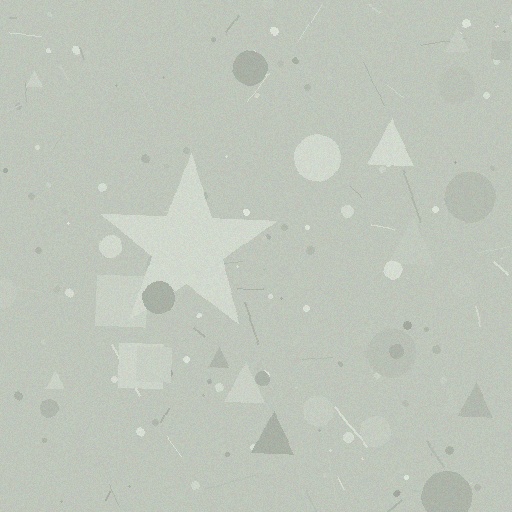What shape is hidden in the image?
A star is hidden in the image.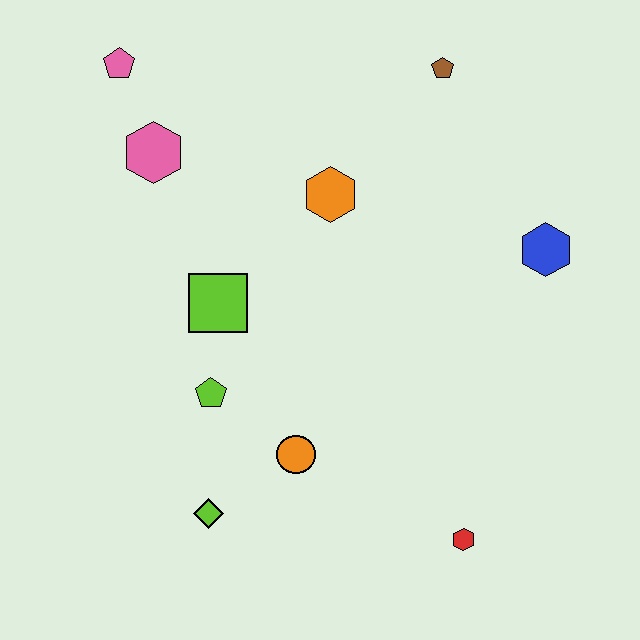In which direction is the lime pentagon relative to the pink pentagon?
The lime pentagon is below the pink pentagon.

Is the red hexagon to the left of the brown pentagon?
No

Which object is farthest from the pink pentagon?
The red hexagon is farthest from the pink pentagon.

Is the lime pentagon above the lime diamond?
Yes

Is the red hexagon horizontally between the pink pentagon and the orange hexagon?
No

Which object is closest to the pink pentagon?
The pink hexagon is closest to the pink pentagon.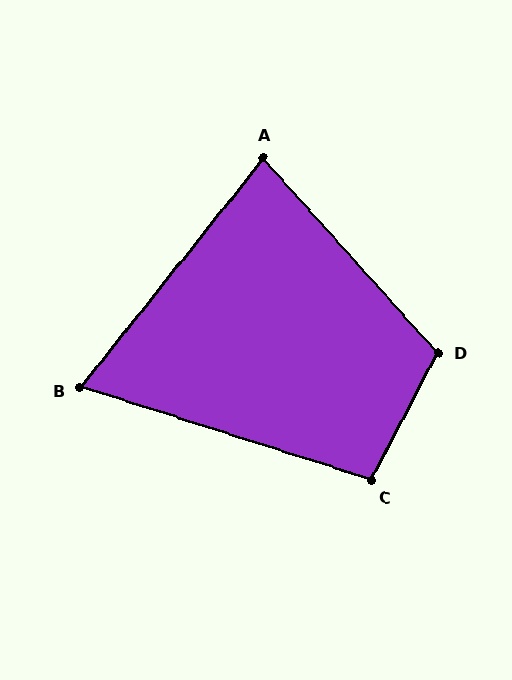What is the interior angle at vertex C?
Approximately 99 degrees (obtuse).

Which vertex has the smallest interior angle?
B, at approximately 69 degrees.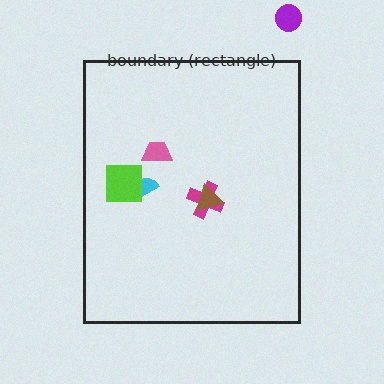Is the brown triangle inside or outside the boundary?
Inside.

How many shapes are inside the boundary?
5 inside, 1 outside.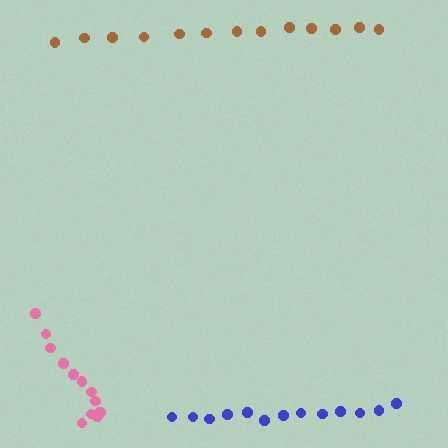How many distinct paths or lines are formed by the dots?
There are 3 distinct paths.